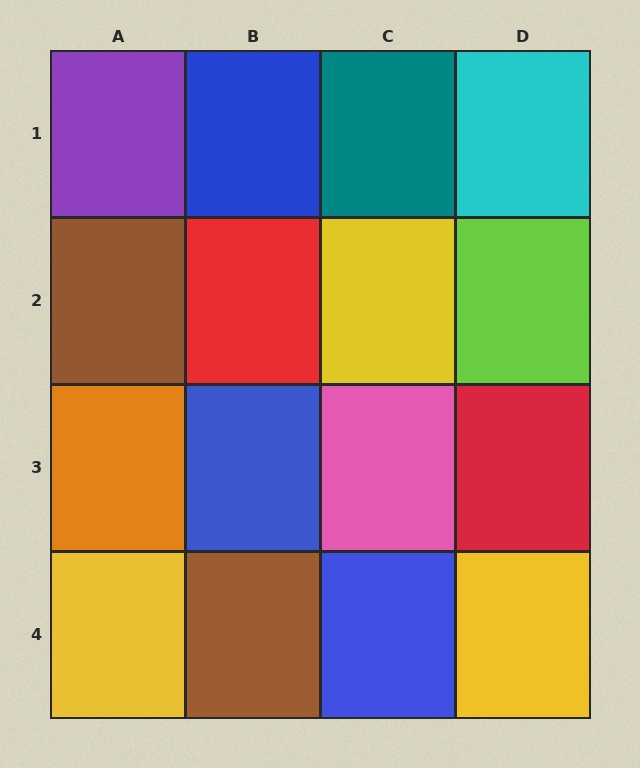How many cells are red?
2 cells are red.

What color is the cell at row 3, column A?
Orange.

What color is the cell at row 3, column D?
Red.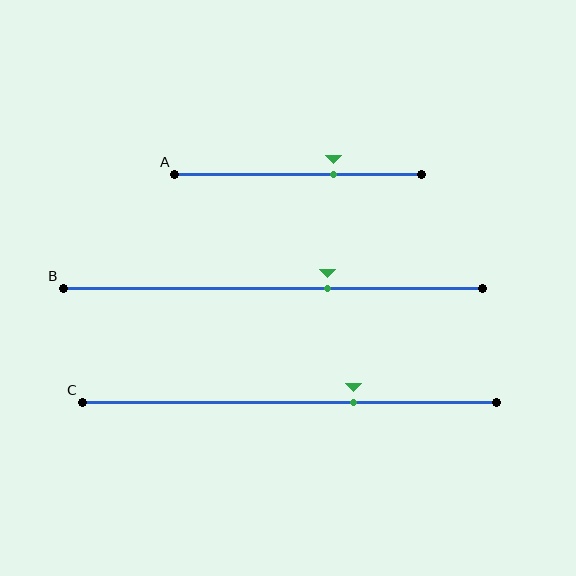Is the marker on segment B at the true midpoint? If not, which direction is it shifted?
No, the marker on segment B is shifted to the right by about 13% of the segment length.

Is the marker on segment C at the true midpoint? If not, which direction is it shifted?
No, the marker on segment C is shifted to the right by about 15% of the segment length.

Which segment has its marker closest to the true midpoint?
Segment B has its marker closest to the true midpoint.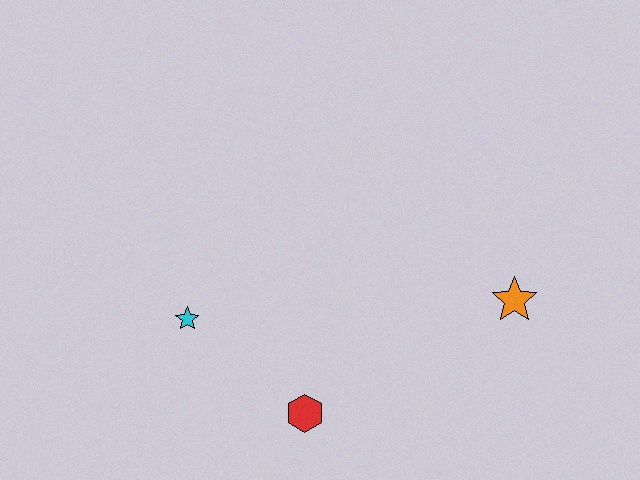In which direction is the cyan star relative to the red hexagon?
The cyan star is to the left of the red hexagon.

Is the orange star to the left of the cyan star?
No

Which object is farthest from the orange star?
The cyan star is farthest from the orange star.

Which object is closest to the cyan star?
The red hexagon is closest to the cyan star.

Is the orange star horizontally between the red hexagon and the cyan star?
No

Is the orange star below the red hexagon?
No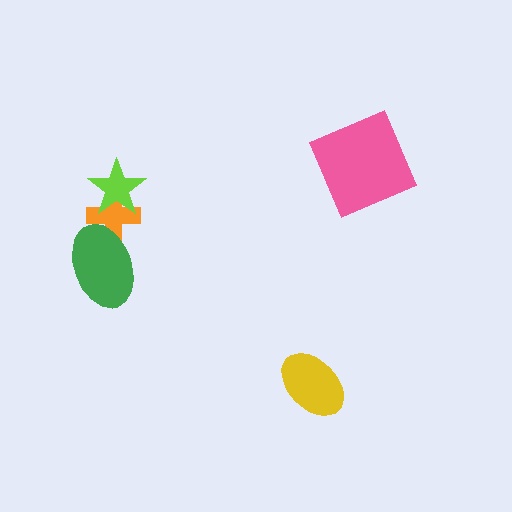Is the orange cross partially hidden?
Yes, it is partially covered by another shape.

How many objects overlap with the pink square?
0 objects overlap with the pink square.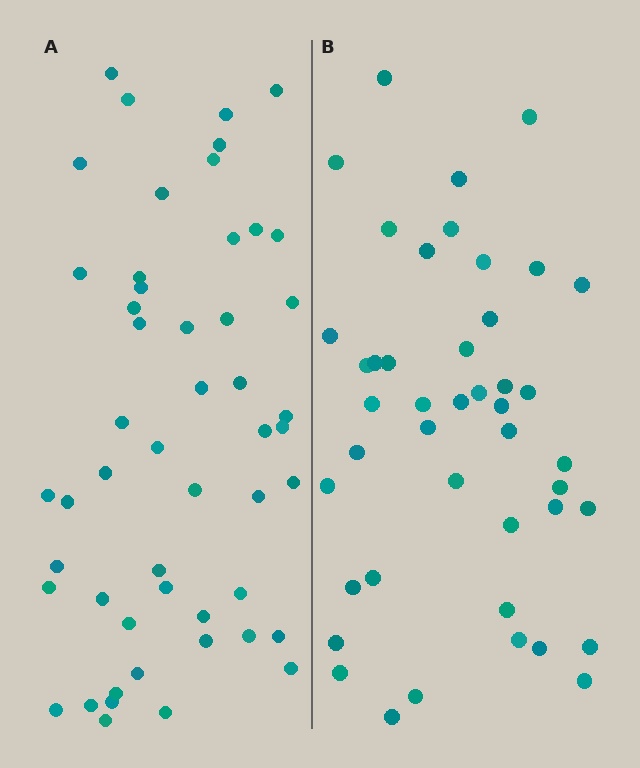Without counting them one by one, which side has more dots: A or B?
Region A (the left region) has more dots.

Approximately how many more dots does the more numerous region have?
Region A has roughly 8 or so more dots than region B.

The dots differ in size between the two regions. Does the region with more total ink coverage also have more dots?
No. Region B has more total ink coverage because its dots are larger, but region A actually contains more individual dots. Total area can be misleading — the number of items is what matters here.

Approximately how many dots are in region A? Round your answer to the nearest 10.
About 50 dots. (The exact count is 51, which rounds to 50.)